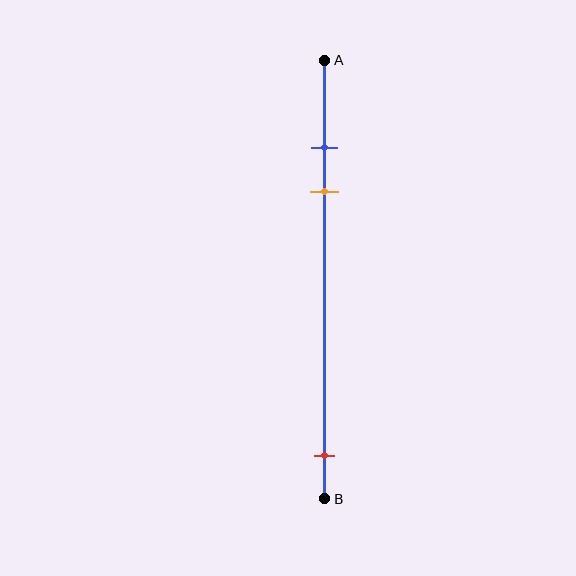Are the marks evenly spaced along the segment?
No, the marks are not evenly spaced.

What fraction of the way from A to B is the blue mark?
The blue mark is approximately 20% (0.2) of the way from A to B.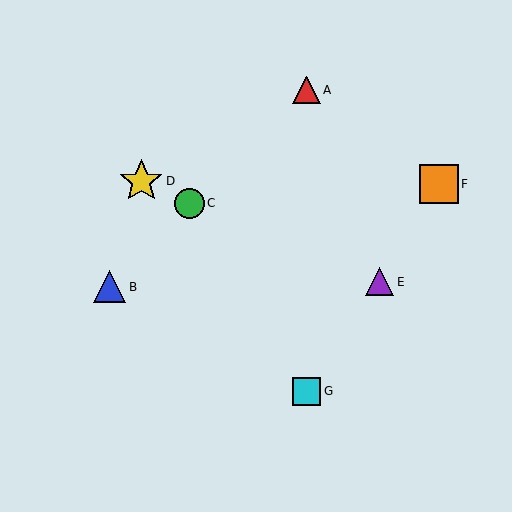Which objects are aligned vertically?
Objects A, G are aligned vertically.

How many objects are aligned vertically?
2 objects (A, G) are aligned vertically.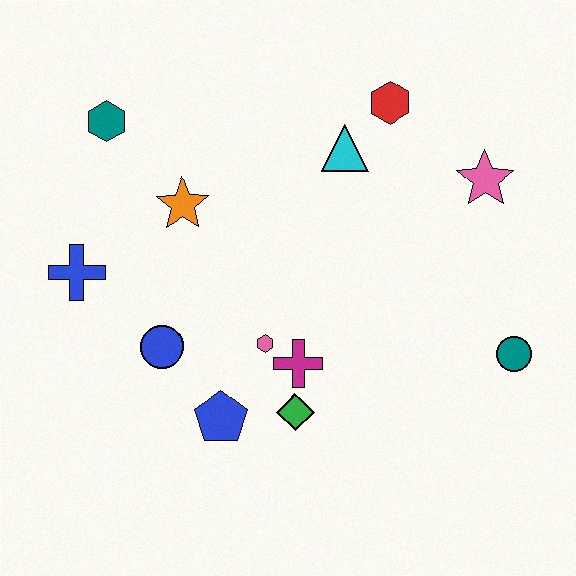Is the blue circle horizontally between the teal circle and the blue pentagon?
No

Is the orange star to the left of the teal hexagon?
No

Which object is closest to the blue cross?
The blue circle is closest to the blue cross.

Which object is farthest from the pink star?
The blue cross is farthest from the pink star.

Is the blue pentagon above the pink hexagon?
No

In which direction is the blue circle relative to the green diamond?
The blue circle is to the left of the green diamond.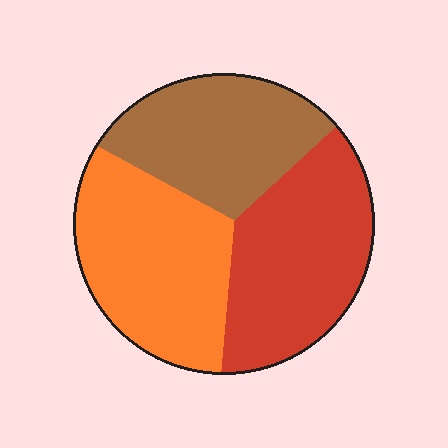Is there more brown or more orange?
Orange.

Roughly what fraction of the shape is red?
Red covers about 35% of the shape.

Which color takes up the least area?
Brown, at roughly 30%.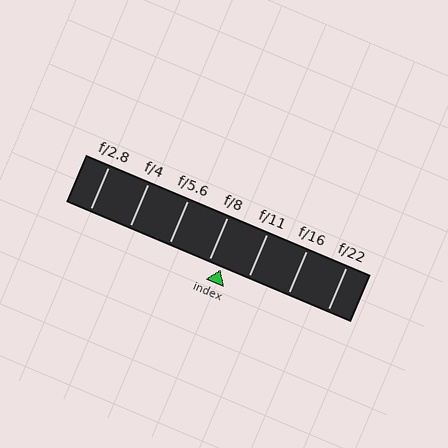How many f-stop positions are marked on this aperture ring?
There are 7 f-stop positions marked.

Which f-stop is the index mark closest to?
The index mark is closest to f/8.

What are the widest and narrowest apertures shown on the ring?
The widest aperture shown is f/2.8 and the narrowest is f/22.